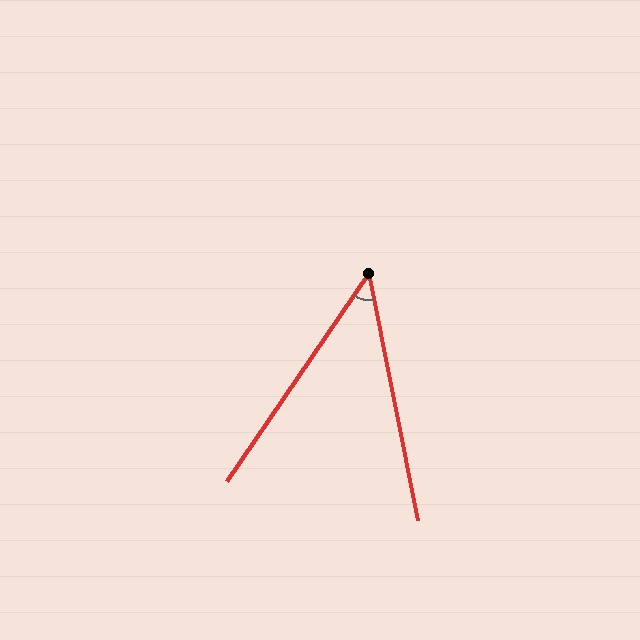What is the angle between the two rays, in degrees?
Approximately 46 degrees.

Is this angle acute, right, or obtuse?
It is acute.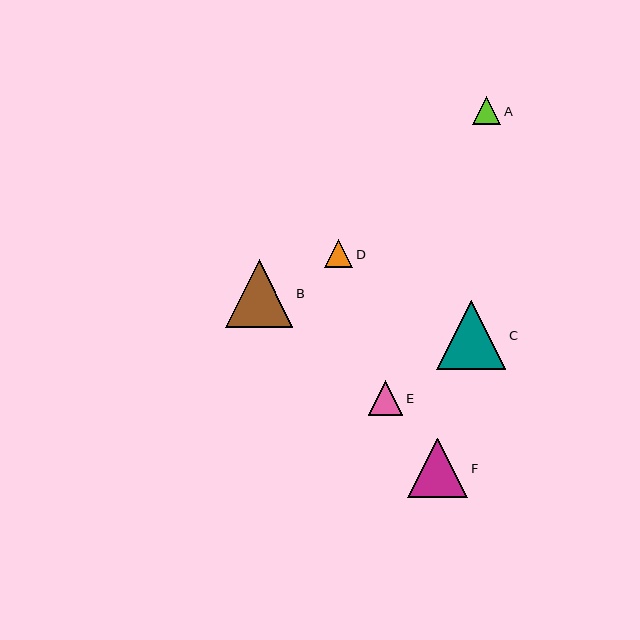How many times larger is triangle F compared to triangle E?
Triangle F is approximately 1.7 times the size of triangle E.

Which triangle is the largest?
Triangle C is the largest with a size of approximately 69 pixels.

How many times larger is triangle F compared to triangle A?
Triangle F is approximately 2.2 times the size of triangle A.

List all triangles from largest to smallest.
From largest to smallest: C, B, F, E, D, A.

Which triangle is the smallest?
Triangle A is the smallest with a size of approximately 28 pixels.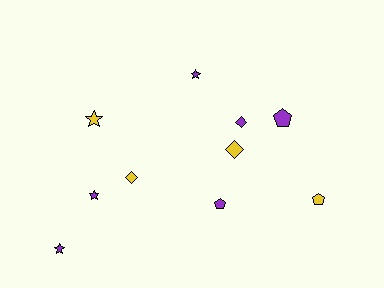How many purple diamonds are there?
There is 1 purple diamond.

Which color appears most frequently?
Purple, with 6 objects.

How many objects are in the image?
There are 10 objects.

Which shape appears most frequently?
Star, with 4 objects.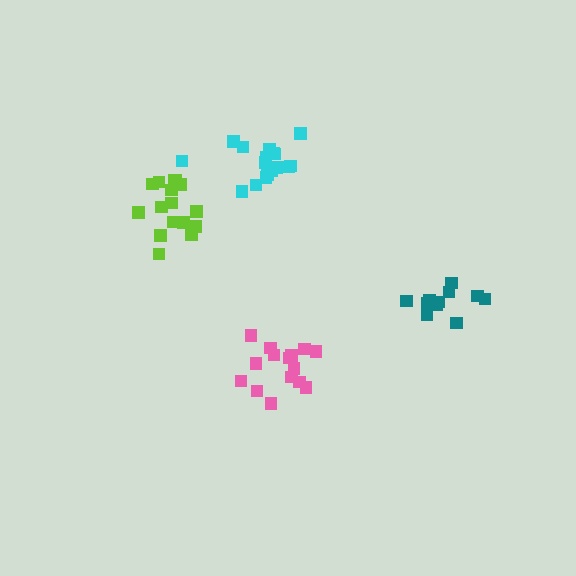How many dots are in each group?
Group 1: 17 dots, Group 2: 15 dots, Group 3: 12 dots, Group 4: 17 dots (61 total).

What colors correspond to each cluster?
The clusters are colored: cyan, pink, teal, lime.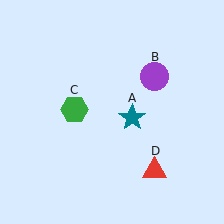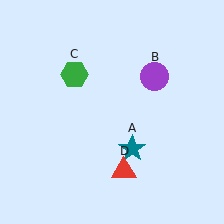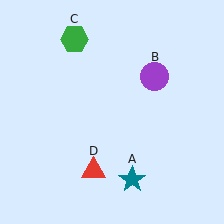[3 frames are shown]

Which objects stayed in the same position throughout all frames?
Purple circle (object B) remained stationary.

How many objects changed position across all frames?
3 objects changed position: teal star (object A), green hexagon (object C), red triangle (object D).